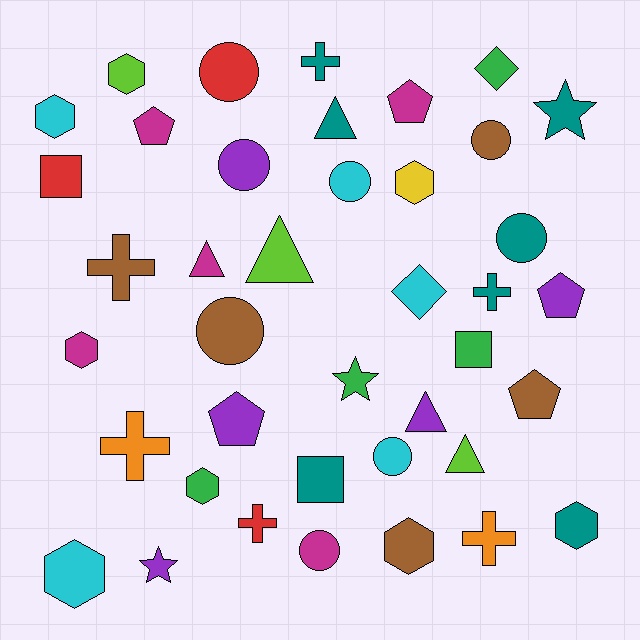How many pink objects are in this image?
There are no pink objects.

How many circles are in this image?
There are 8 circles.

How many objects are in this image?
There are 40 objects.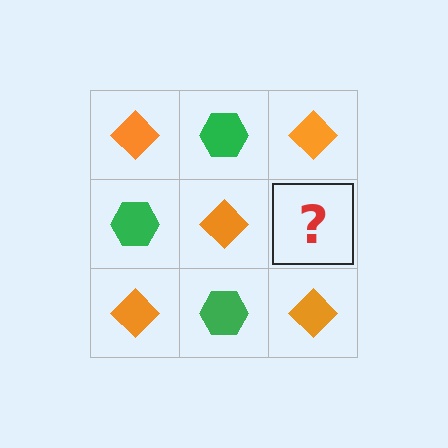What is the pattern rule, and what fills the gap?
The rule is that it alternates orange diamond and green hexagon in a checkerboard pattern. The gap should be filled with a green hexagon.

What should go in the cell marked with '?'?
The missing cell should contain a green hexagon.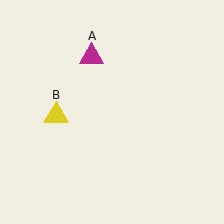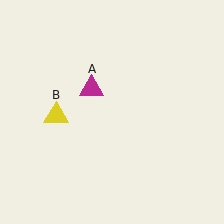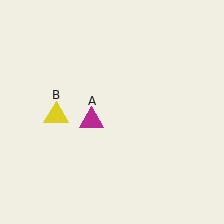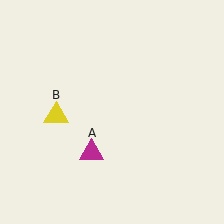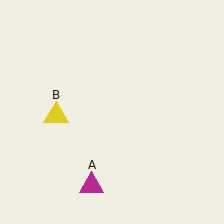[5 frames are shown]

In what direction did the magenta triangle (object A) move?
The magenta triangle (object A) moved down.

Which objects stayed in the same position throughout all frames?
Yellow triangle (object B) remained stationary.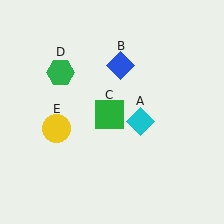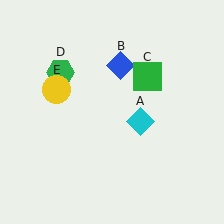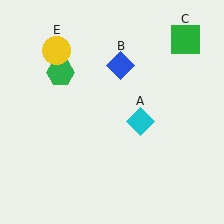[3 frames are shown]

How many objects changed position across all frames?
2 objects changed position: green square (object C), yellow circle (object E).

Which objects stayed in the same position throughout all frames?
Cyan diamond (object A) and blue diamond (object B) and green hexagon (object D) remained stationary.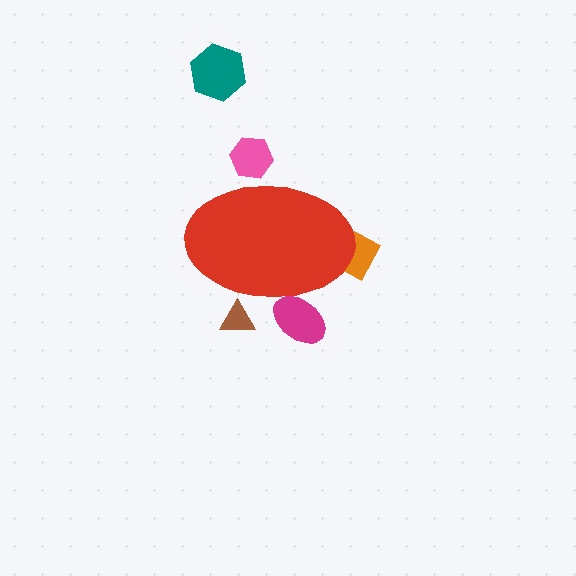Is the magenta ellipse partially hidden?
Yes, the magenta ellipse is partially hidden behind the red ellipse.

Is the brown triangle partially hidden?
Yes, the brown triangle is partially hidden behind the red ellipse.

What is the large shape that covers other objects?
A red ellipse.